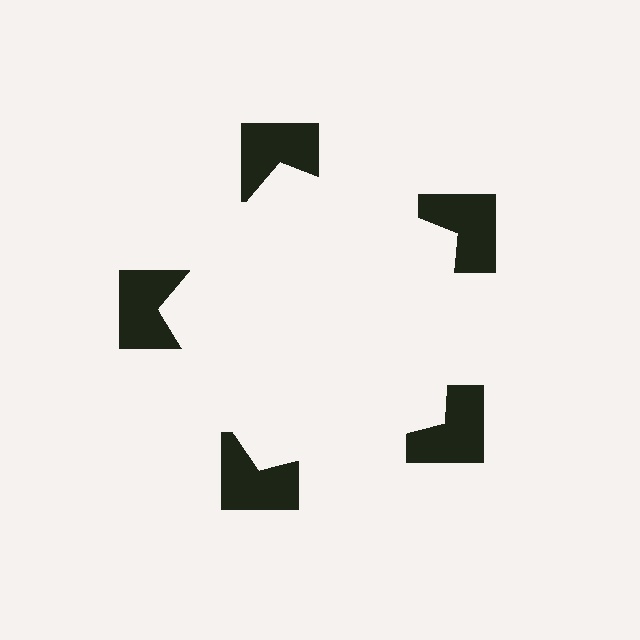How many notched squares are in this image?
There are 5 — one at each vertex of the illusory pentagon.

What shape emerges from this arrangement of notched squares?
An illusory pentagon — its edges are inferred from the aligned wedge cuts in the notched squares, not physically drawn.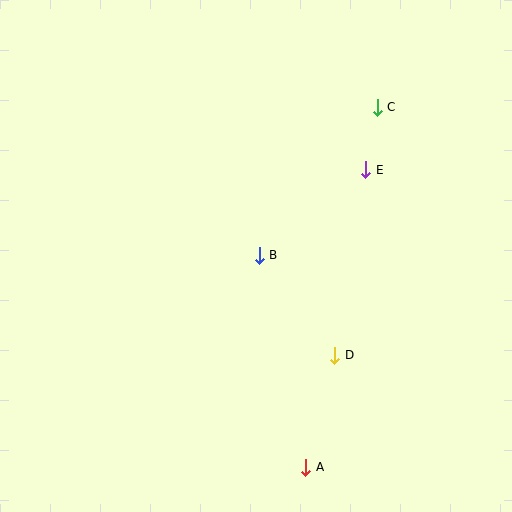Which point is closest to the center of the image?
Point B at (259, 255) is closest to the center.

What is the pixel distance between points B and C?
The distance between B and C is 189 pixels.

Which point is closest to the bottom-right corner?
Point A is closest to the bottom-right corner.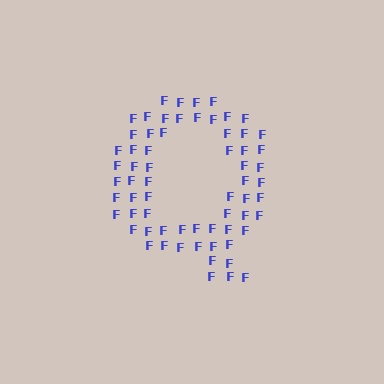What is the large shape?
The large shape is the letter Q.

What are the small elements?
The small elements are letter F's.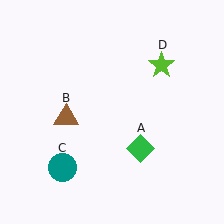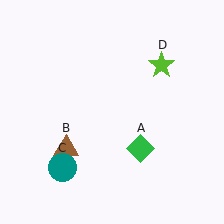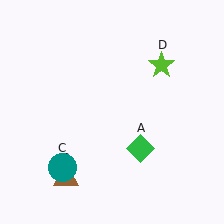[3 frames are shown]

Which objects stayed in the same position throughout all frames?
Green diamond (object A) and teal circle (object C) and lime star (object D) remained stationary.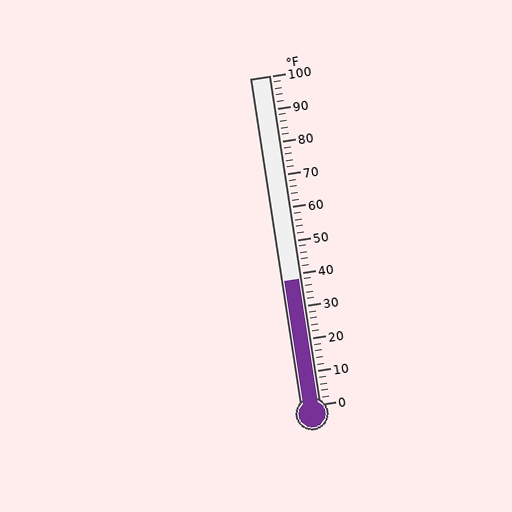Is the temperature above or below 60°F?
The temperature is below 60°F.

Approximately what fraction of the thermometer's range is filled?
The thermometer is filled to approximately 40% of its range.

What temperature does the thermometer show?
The thermometer shows approximately 38°F.